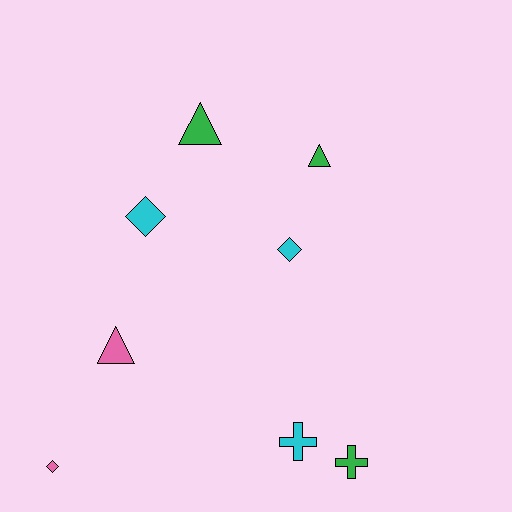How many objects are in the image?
There are 8 objects.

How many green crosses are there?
There is 1 green cross.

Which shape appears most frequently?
Diamond, with 3 objects.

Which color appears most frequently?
Cyan, with 3 objects.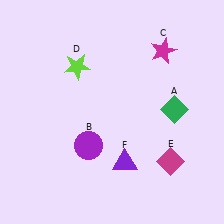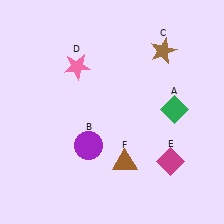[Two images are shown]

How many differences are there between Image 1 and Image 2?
There are 3 differences between the two images.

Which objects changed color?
C changed from magenta to brown. D changed from lime to pink. F changed from purple to brown.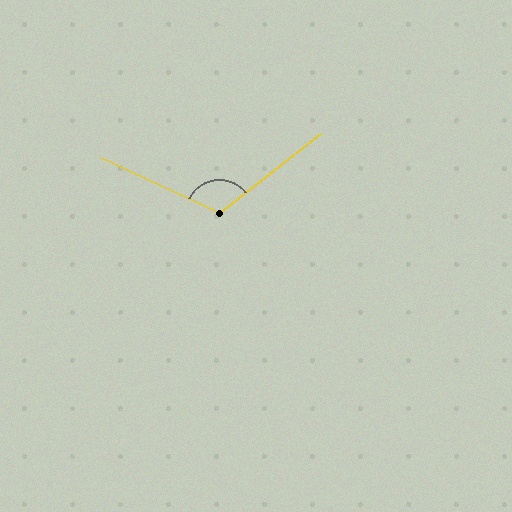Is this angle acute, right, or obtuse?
It is obtuse.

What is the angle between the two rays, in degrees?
Approximately 117 degrees.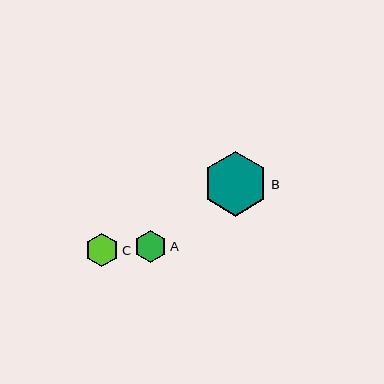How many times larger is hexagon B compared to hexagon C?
Hexagon B is approximately 1.9 times the size of hexagon C.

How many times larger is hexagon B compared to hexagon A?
Hexagon B is approximately 2.0 times the size of hexagon A.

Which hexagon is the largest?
Hexagon B is the largest with a size of approximately 65 pixels.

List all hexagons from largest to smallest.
From largest to smallest: B, C, A.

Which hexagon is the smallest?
Hexagon A is the smallest with a size of approximately 33 pixels.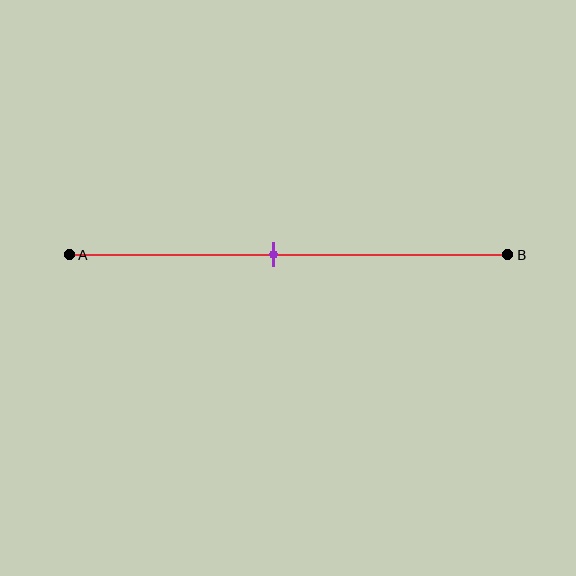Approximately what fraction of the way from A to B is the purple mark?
The purple mark is approximately 45% of the way from A to B.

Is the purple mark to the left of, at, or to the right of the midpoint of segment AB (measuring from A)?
The purple mark is to the left of the midpoint of segment AB.